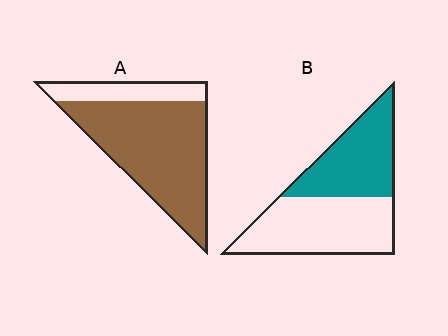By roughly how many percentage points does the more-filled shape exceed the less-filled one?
By roughly 35 percentage points (A over B).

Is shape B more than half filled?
No.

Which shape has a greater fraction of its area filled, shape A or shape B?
Shape A.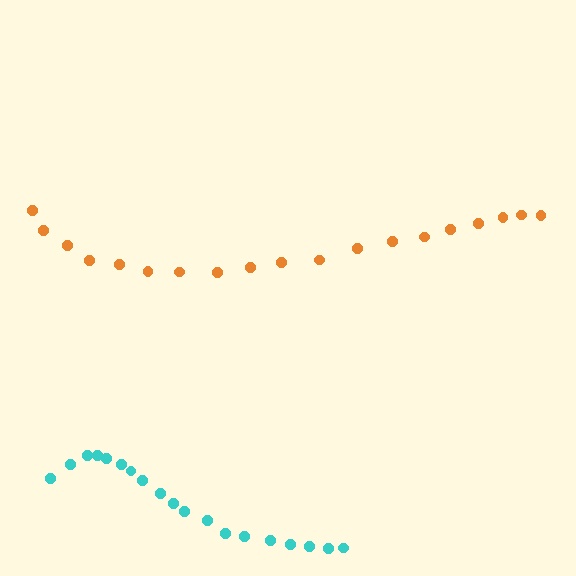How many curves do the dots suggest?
There are 2 distinct paths.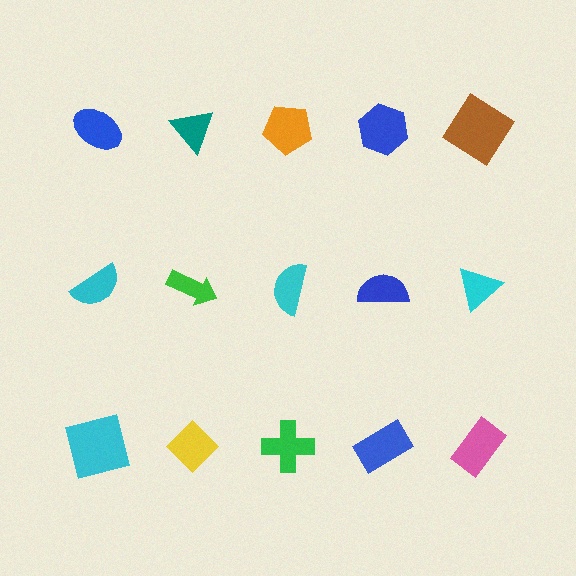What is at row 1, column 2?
A teal triangle.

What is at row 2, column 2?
A green arrow.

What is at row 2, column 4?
A blue semicircle.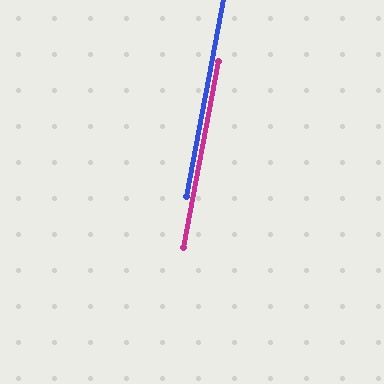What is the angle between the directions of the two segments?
Approximately 0 degrees.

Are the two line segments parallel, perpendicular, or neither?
Parallel — their directions differ by only 0.0°.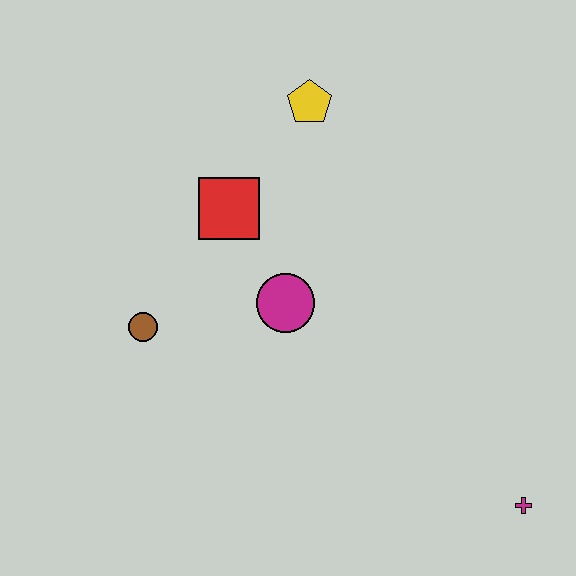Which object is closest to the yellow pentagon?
The red square is closest to the yellow pentagon.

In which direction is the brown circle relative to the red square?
The brown circle is below the red square.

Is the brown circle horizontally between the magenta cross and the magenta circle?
No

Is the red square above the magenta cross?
Yes